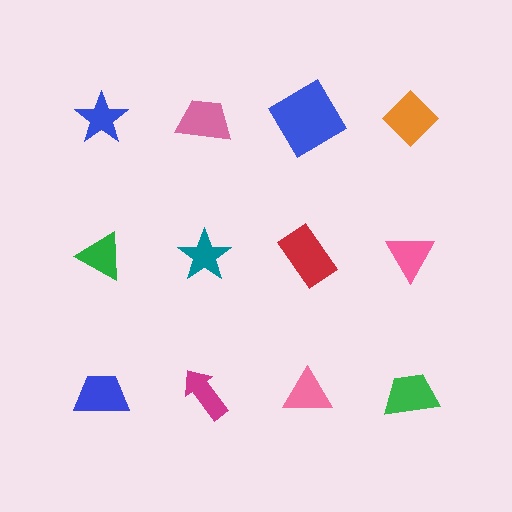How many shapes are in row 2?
4 shapes.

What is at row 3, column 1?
A blue trapezoid.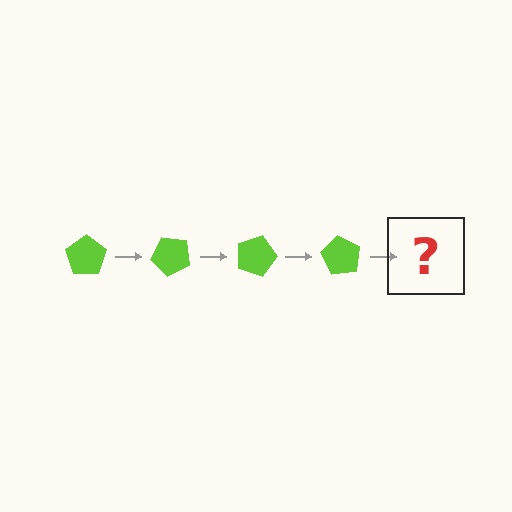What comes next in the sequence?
The next element should be a lime pentagon rotated 180 degrees.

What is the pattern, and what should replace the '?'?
The pattern is that the pentagon rotates 45 degrees each step. The '?' should be a lime pentagon rotated 180 degrees.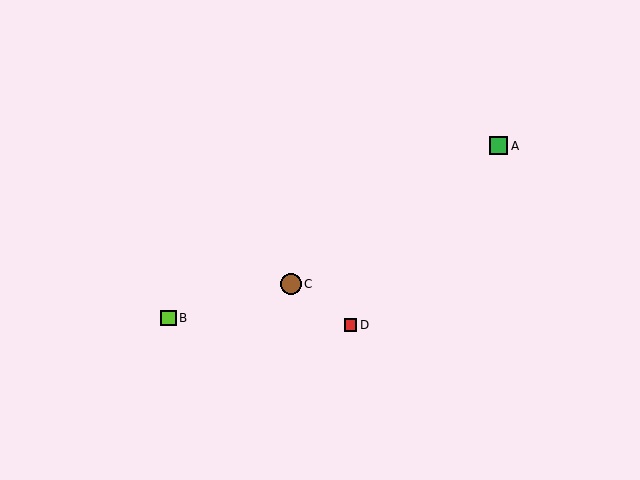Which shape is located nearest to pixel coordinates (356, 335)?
The red square (labeled D) at (350, 325) is nearest to that location.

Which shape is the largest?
The brown circle (labeled C) is the largest.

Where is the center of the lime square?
The center of the lime square is at (169, 318).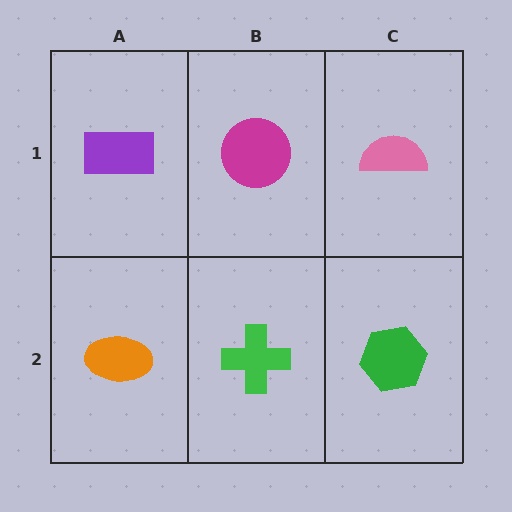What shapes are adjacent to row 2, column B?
A magenta circle (row 1, column B), an orange ellipse (row 2, column A), a green hexagon (row 2, column C).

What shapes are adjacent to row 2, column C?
A pink semicircle (row 1, column C), a green cross (row 2, column B).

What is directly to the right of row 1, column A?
A magenta circle.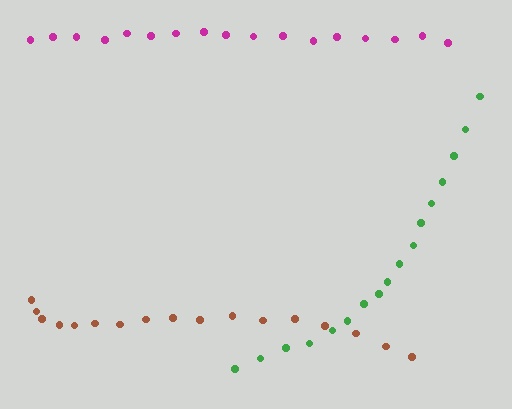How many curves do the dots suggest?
There are 3 distinct paths.